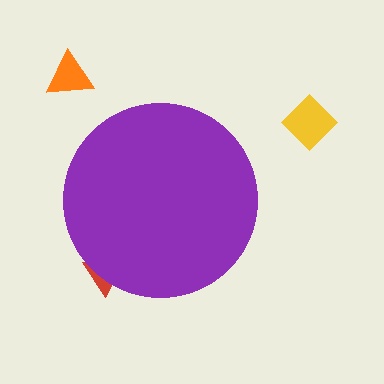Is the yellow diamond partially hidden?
No, the yellow diamond is fully visible.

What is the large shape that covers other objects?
A purple circle.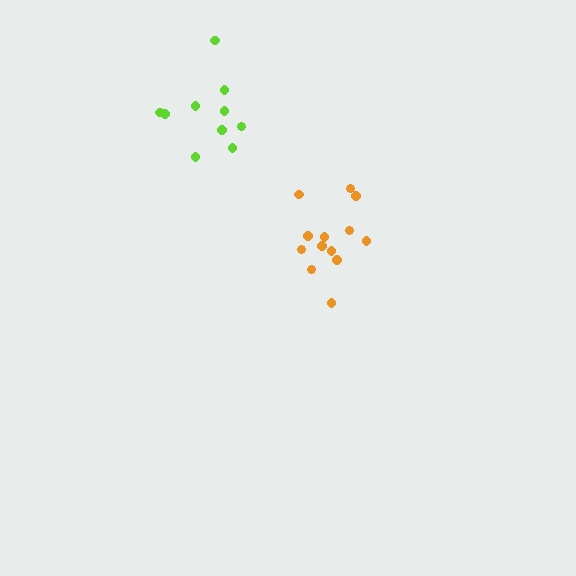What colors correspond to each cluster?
The clusters are colored: orange, lime.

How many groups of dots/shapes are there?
There are 2 groups.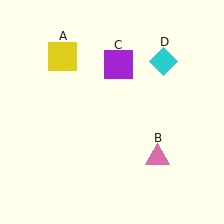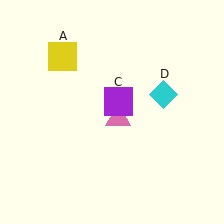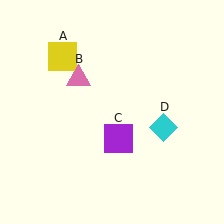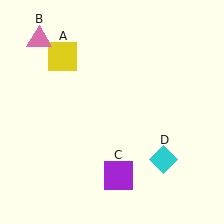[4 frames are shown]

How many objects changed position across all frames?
3 objects changed position: pink triangle (object B), purple square (object C), cyan diamond (object D).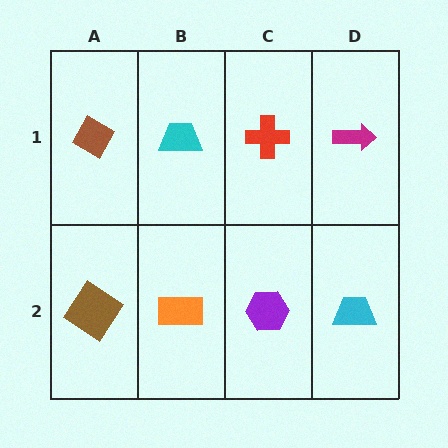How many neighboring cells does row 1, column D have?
2.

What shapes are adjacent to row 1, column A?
A brown diamond (row 2, column A), a cyan trapezoid (row 1, column B).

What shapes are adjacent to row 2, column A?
A brown diamond (row 1, column A), an orange rectangle (row 2, column B).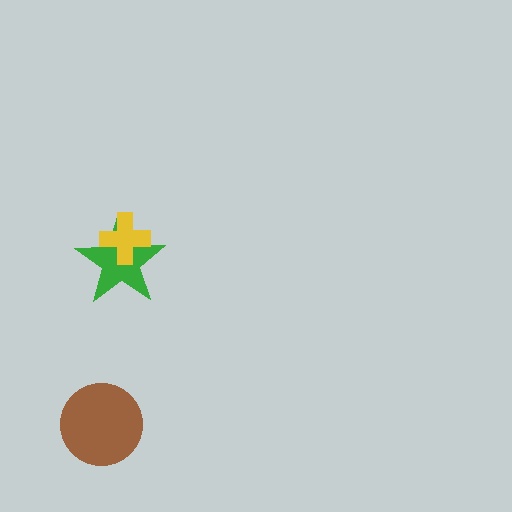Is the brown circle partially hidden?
No, no other shape covers it.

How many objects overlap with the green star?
1 object overlaps with the green star.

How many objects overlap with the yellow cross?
1 object overlaps with the yellow cross.